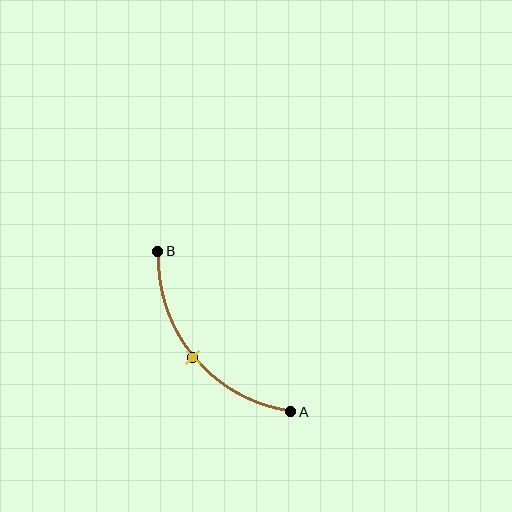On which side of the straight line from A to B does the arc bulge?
The arc bulges below and to the left of the straight line connecting A and B.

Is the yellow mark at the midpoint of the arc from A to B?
Yes. The yellow mark lies on the arc at equal arc-length from both A and B — it is the arc midpoint.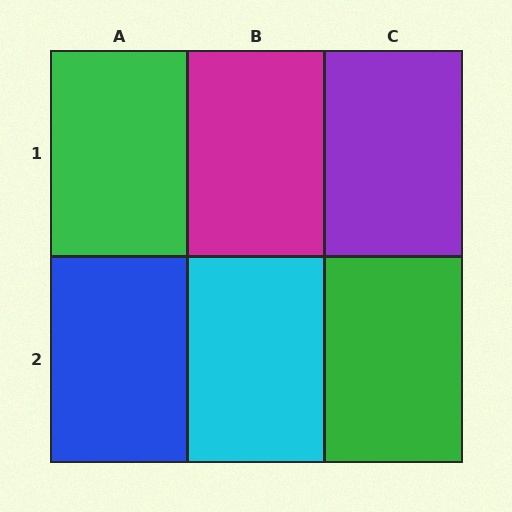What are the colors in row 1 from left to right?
Green, magenta, purple.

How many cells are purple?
1 cell is purple.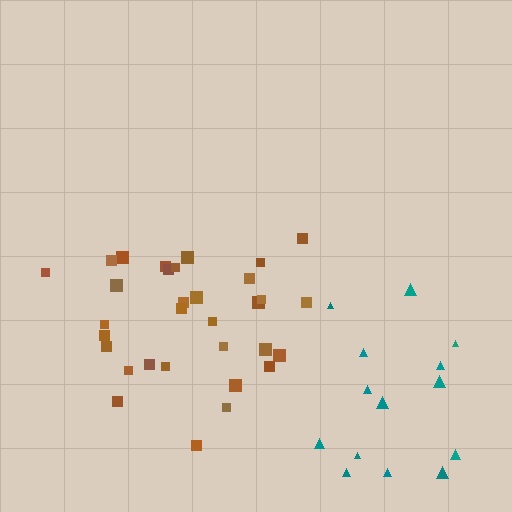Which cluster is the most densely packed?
Brown.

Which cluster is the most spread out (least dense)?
Teal.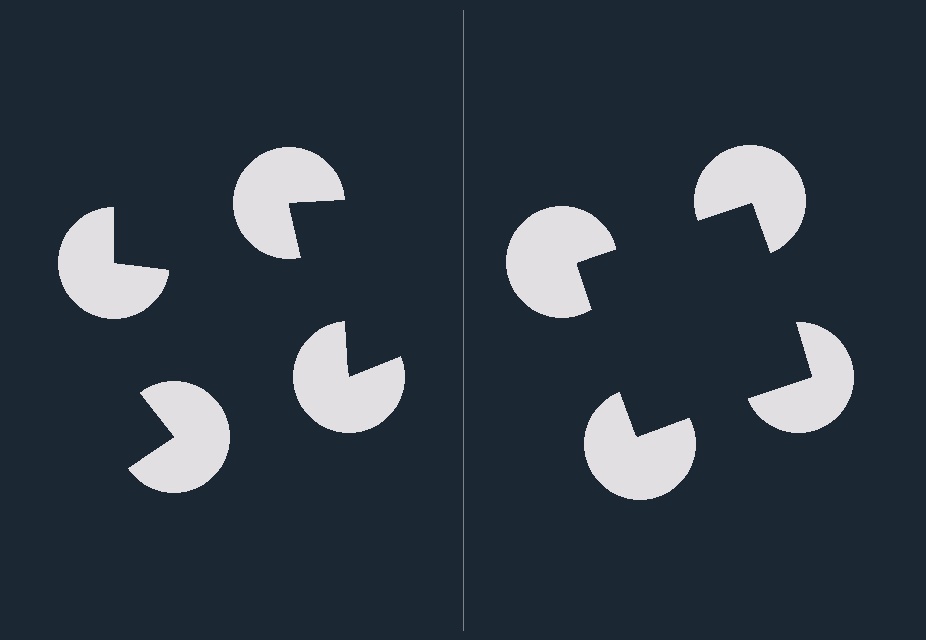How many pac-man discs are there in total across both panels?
8 — 4 on each side.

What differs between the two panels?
The pac-man discs are positioned identically on both sides; only the wedge orientations differ. On the right they align to a square; on the left they are misaligned.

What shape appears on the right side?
An illusory square.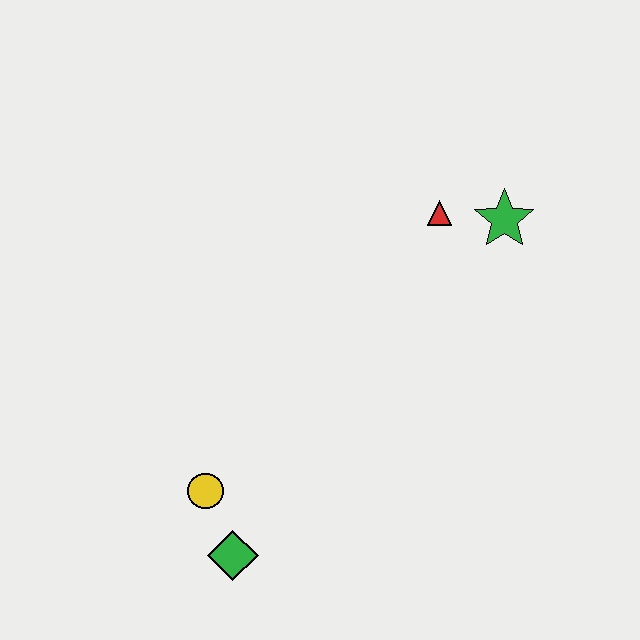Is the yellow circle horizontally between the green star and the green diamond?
No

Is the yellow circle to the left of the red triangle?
Yes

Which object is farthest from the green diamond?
The green star is farthest from the green diamond.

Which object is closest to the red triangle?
The green star is closest to the red triangle.